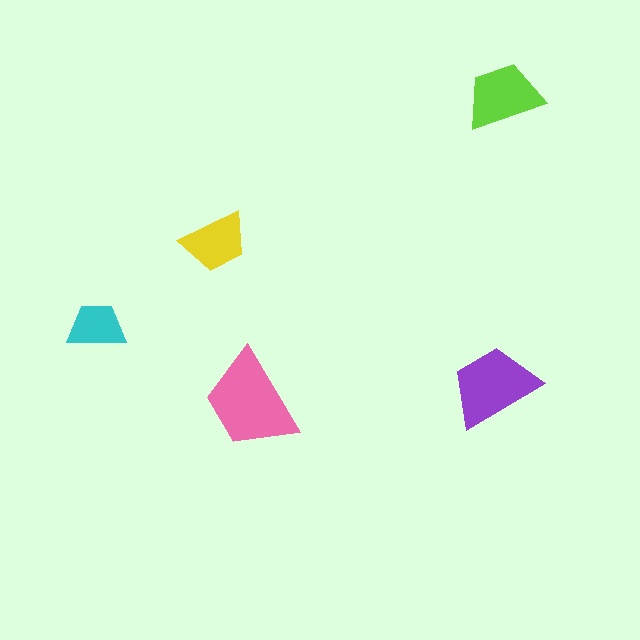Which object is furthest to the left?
The cyan trapezoid is leftmost.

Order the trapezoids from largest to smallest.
the pink one, the purple one, the lime one, the yellow one, the cyan one.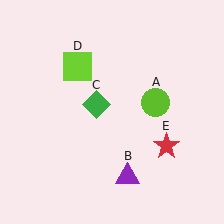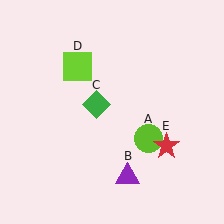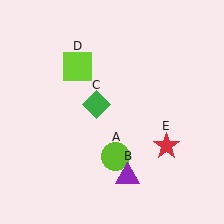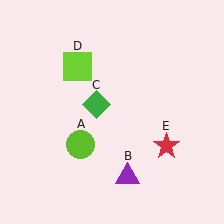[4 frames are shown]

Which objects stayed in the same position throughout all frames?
Purple triangle (object B) and green diamond (object C) and lime square (object D) and red star (object E) remained stationary.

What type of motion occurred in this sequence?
The lime circle (object A) rotated clockwise around the center of the scene.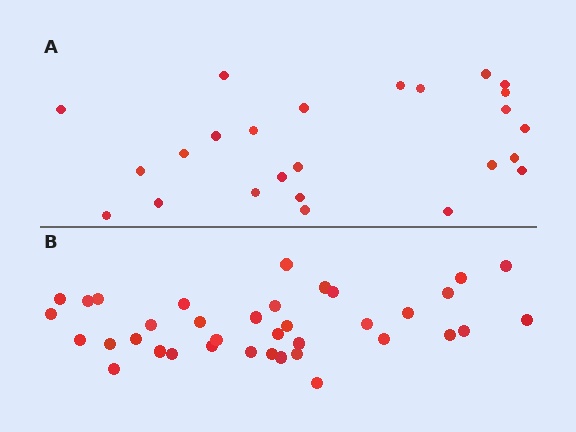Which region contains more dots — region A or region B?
Region B (the bottom region) has more dots.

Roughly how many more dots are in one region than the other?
Region B has roughly 12 or so more dots than region A.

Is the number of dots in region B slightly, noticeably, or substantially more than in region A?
Region B has substantially more. The ratio is roughly 1.5 to 1.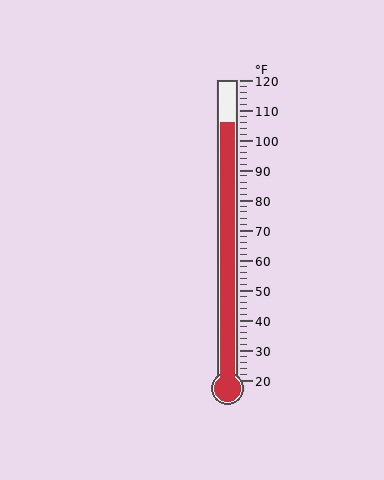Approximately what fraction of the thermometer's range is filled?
The thermometer is filled to approximately 85% of its range.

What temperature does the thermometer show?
The thermometer shows approximately 106°F.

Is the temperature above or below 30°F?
The temperature is above 30°F.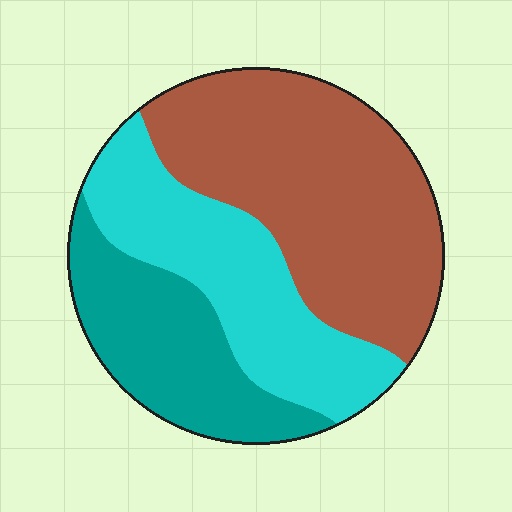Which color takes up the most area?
Brown, at roughly 45%.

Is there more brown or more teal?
Brown.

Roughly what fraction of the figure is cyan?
Cyan covers about 30% of the figure.